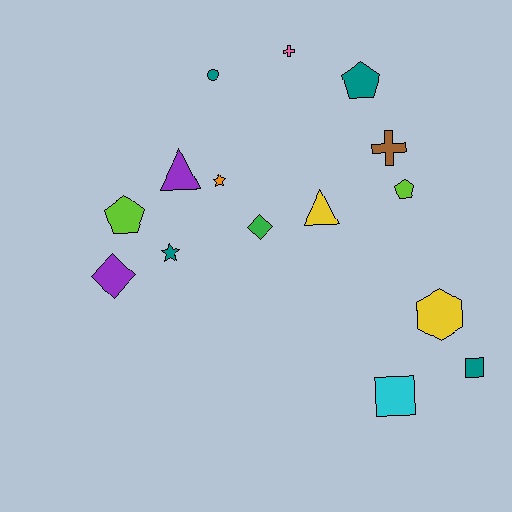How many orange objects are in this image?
There is 1 orange object.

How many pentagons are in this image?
There are 3 pentagons.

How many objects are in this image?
There are 15 objects.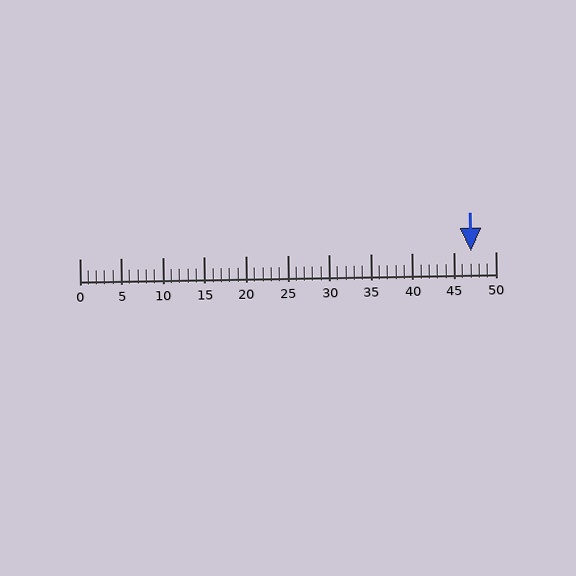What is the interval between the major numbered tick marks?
The major tick marks are spaced 5 units apart.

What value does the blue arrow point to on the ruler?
The blue arrow points to approximately 47.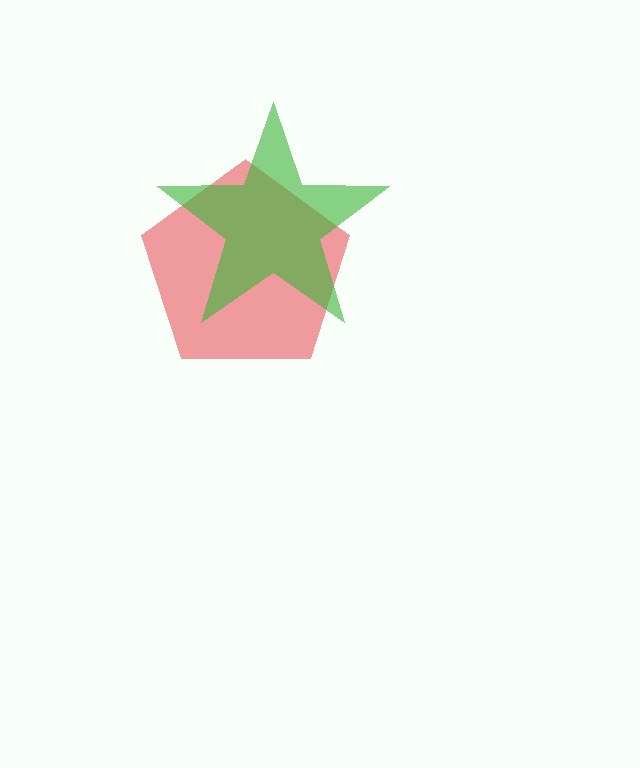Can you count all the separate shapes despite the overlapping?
Yes, there are 2 separate shapes.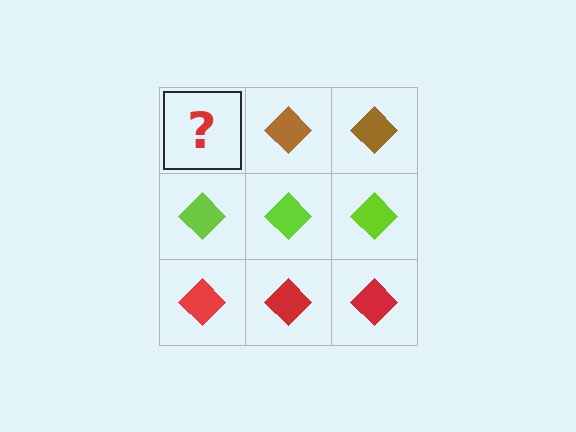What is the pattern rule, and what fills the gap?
The rule is that each row has a consistent color. The gap should be filled with a brown diamond.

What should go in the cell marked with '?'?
The missing cell should contain a brown diamond.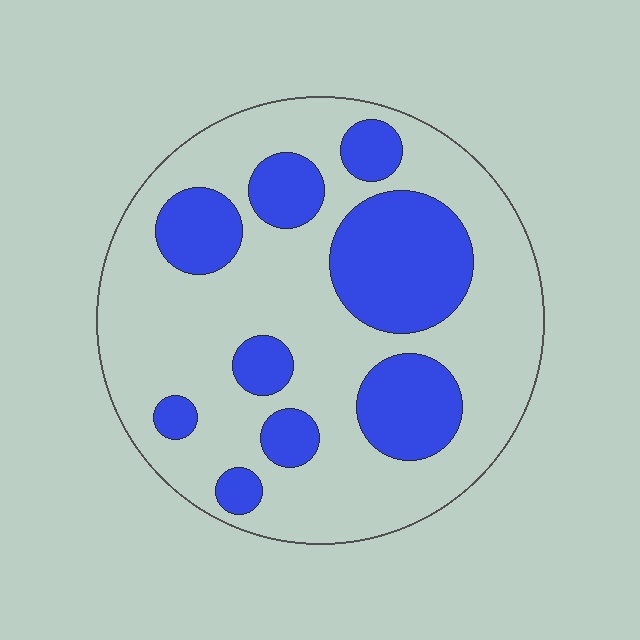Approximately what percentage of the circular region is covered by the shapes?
Approximately 30%.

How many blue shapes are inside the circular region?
9.